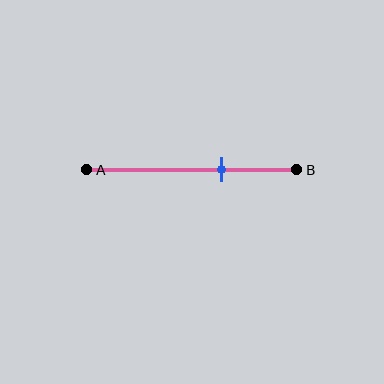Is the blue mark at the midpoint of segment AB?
No, the mark is at about 65% from A, not at the 50% midpoint.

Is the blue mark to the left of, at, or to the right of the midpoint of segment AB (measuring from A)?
The blue mark is to the right of the midpoint of segment AB.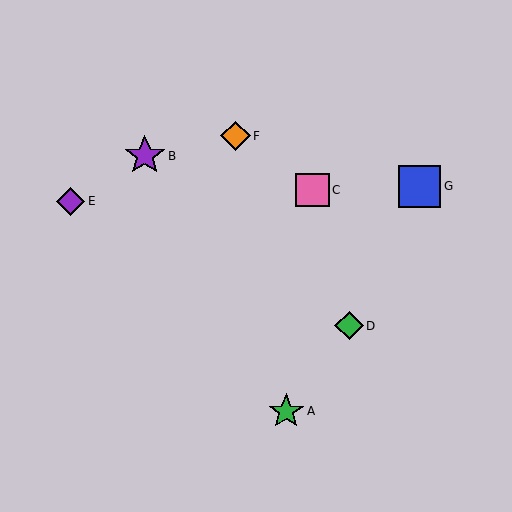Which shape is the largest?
The blue square (labeled G) is the largest.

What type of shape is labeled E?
Shape E is a purple diamond.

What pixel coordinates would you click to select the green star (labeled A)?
Click at (286, 411) to select the green star A.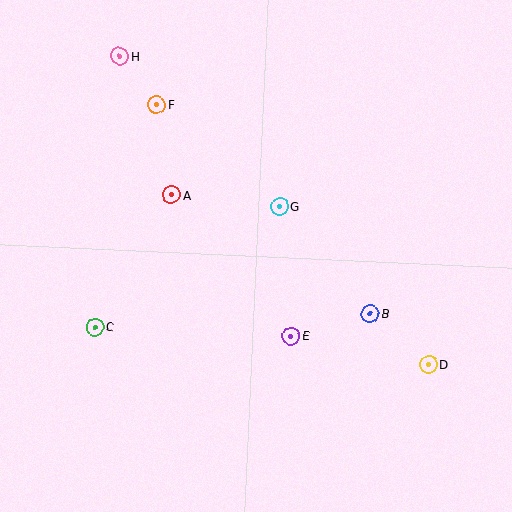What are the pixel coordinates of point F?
Point F is at (157, 105).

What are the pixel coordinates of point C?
Point C is at (95, 327).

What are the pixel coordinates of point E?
Point E is at (291, 336).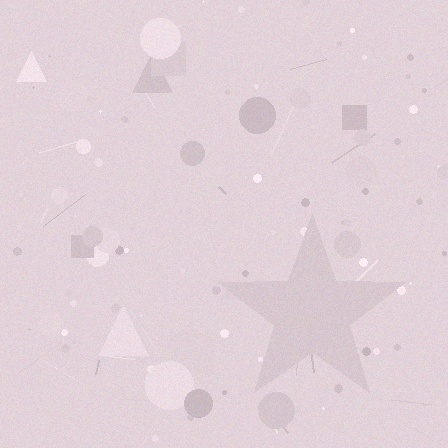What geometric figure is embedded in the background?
A star is embedded in the background.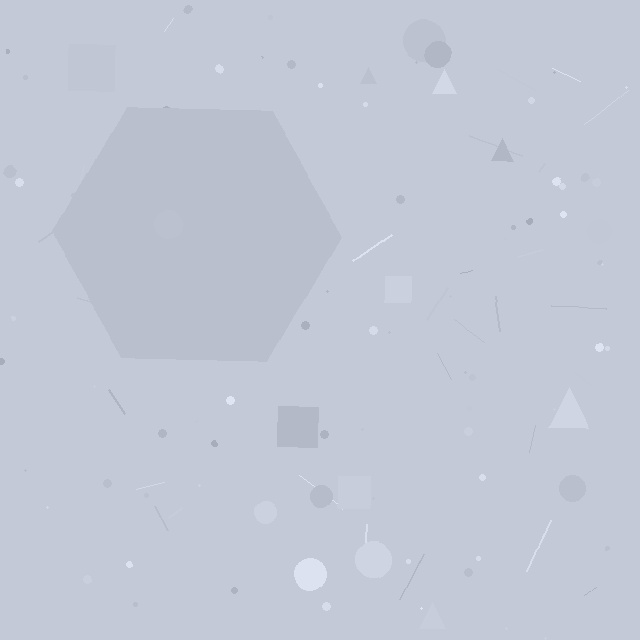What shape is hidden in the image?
A hexagon is hidden in the image.